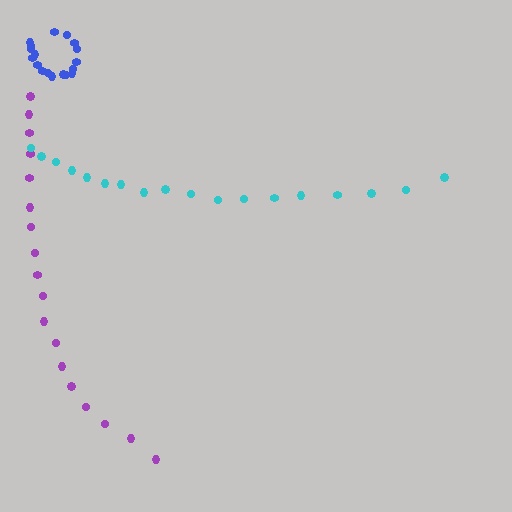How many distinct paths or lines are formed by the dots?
There are 3 distinct paths.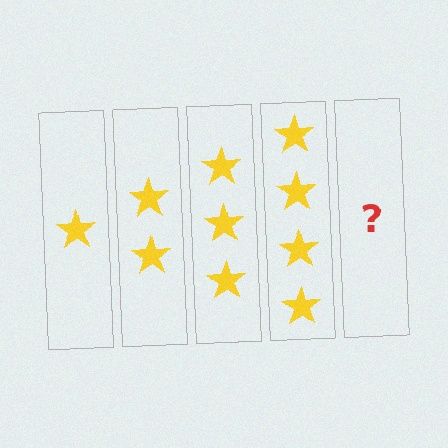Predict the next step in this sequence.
The next step is 5 stars.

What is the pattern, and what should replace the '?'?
The pattern is that each step adds one more star. The '?' should be 5 stars.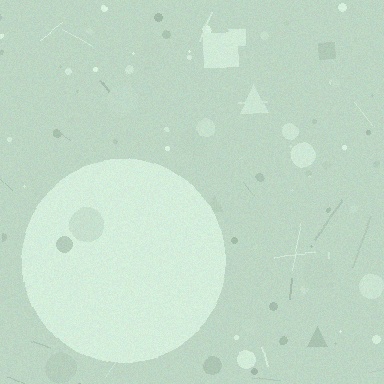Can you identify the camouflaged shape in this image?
The camouflaged shape is a circle.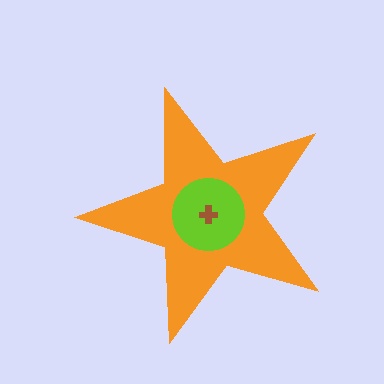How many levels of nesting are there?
3.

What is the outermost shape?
The orange star.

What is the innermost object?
The brown cross.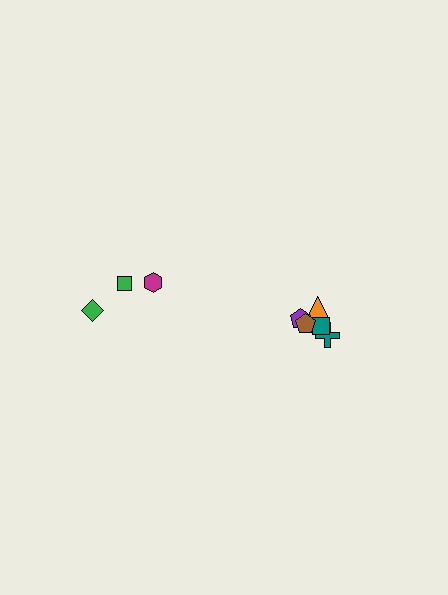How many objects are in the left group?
There are 3 objects.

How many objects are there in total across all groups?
There are 8 objects.